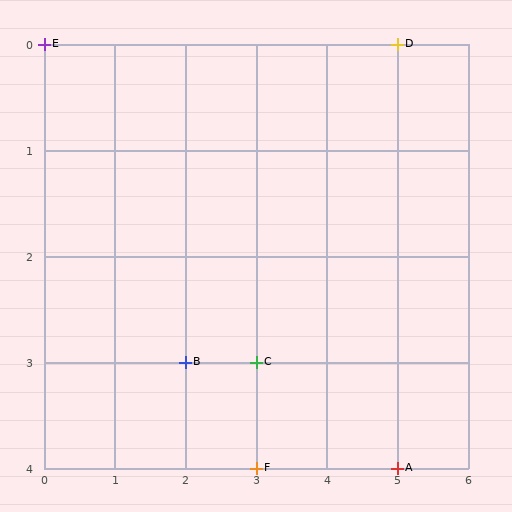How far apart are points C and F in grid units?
Points C and F are 1 row apart.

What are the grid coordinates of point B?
Point B is at grid coordinates (2, 3).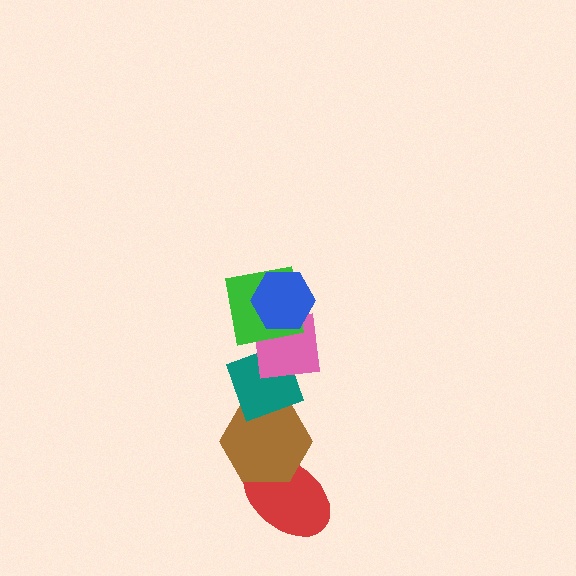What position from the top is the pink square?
The pink square is 3rd from the top.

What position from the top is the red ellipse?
The red ellipse is 6th from the top.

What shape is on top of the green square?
The blue hexagon is on top of the green square.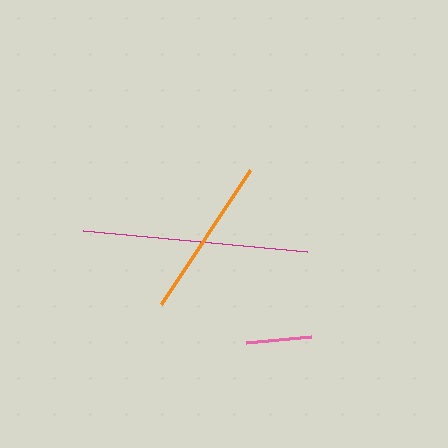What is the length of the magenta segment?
The magenta segment is approximately 226 pixels long.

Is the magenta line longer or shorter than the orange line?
The magenta line is longer than the orange line.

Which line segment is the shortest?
The pink line is the shortest at approximately 65 pixels.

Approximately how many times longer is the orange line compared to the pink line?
The orange line is approximately 2.5 times the length of the pink line.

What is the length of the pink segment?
The pink segment is approximately 65 pixels long.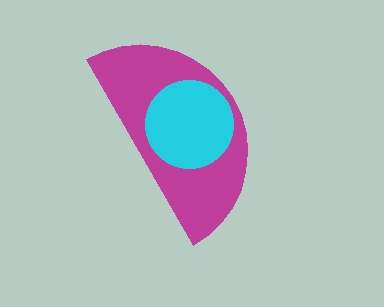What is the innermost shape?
The cyan circle.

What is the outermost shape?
The magenta semicircle.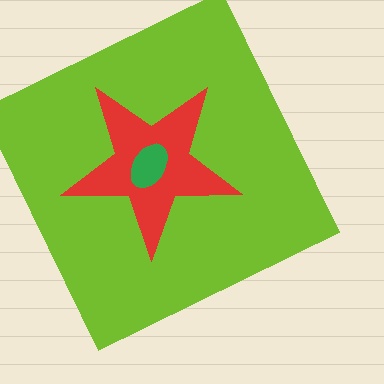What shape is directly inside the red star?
The green ellipse.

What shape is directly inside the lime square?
The red star.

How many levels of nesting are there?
3.